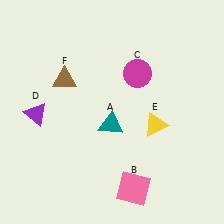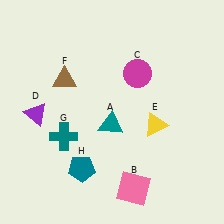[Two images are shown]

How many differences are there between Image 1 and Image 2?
There are 2 differences between the two images.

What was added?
A teal cross (G), a teal pentagon (H) were added in Image 2.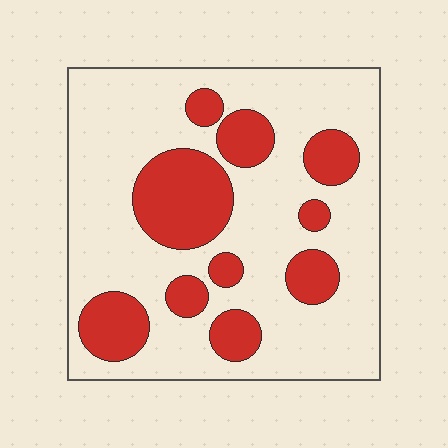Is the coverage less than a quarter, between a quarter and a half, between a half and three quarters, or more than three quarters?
Between a quarter and a half.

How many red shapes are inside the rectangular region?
10.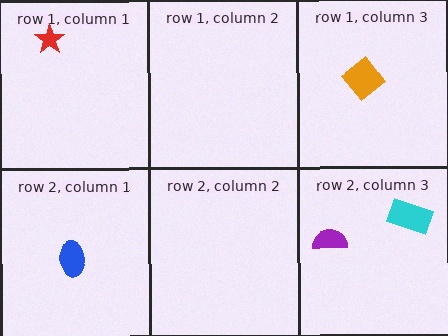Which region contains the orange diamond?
The row 1, column 3 region.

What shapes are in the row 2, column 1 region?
The blue ellipse.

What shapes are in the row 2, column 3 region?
The purple semicircle, the cyan rectangle.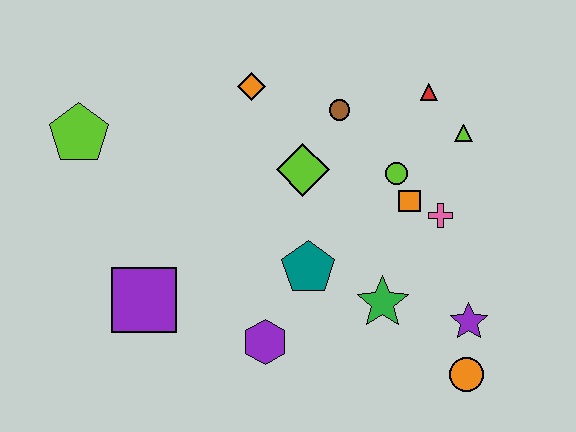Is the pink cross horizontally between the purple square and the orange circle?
Yes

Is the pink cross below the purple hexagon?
No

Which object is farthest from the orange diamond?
The orange circle is farthest from the orange diamond.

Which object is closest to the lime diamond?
The brown circle is closest to the lime diamond.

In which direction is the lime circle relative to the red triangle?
The lime circle is below the red triangle.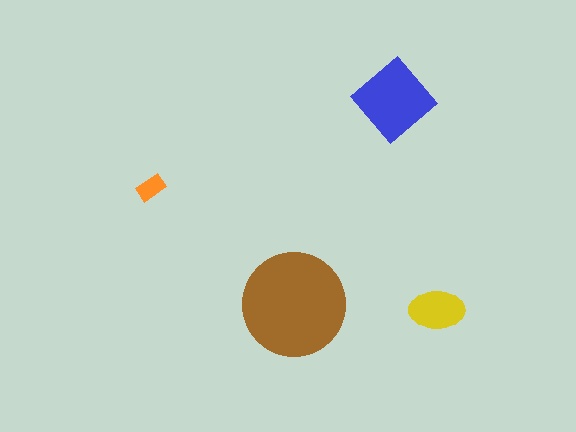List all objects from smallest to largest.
The orange rectangle, the yellow ellipse, the blue diamond, the brown circle.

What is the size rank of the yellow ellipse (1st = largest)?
3rd.